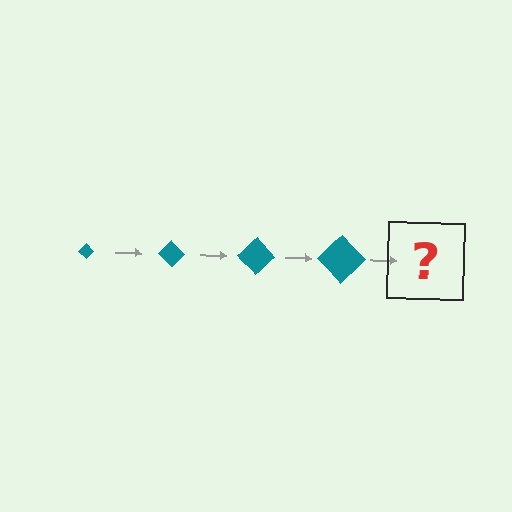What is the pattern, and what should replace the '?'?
The pattern is that the diamond gets progressively larger each step. The '?' should be a teal diamond, larger than the previous one.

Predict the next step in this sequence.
The next step is a teal diamond, larger than the previous one.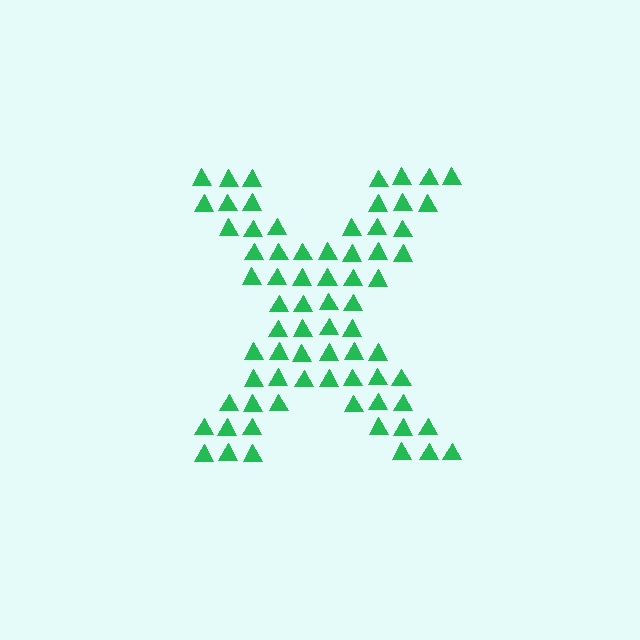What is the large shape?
The large shape is the letter X.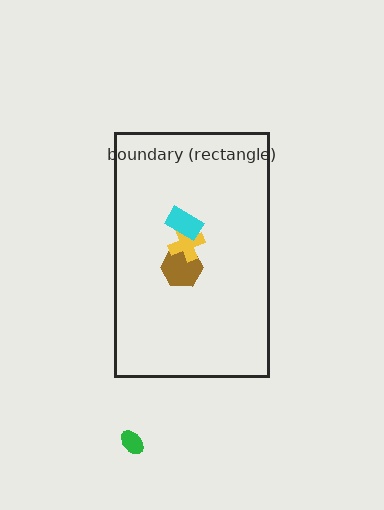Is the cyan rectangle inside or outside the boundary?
Inside.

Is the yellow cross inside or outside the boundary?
Inside.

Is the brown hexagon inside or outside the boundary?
Inside.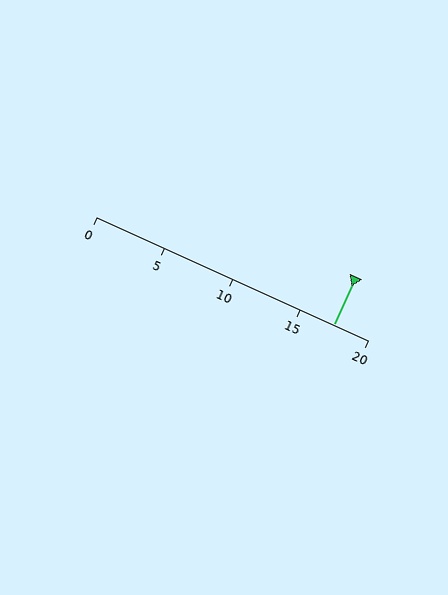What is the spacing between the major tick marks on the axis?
The major ticks are spaced 5 apart.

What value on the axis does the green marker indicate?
The marker indicates approximately 17.5.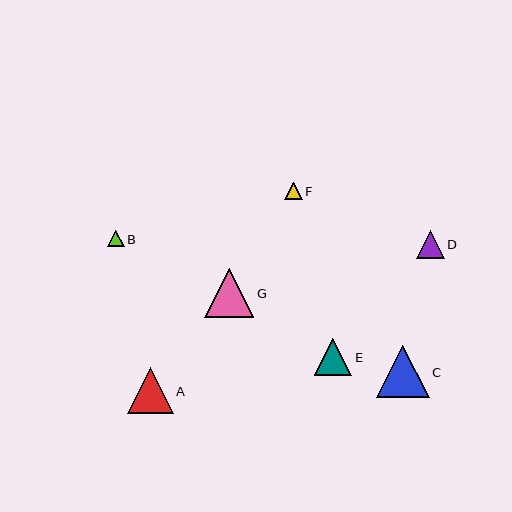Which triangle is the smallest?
Triangle B is the smallest with a size of approximately 16 pixels.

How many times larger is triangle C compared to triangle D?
Triangle C is approximately 1.9 times the size of triangle D.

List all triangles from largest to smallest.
From largest to smallest: C, G, A, E, D, F, B.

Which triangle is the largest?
Triangle C is the largest with a size of approximately 52 pixels.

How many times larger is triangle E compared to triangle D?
Triangle E is approximately 1.4 times the size of triangle D.